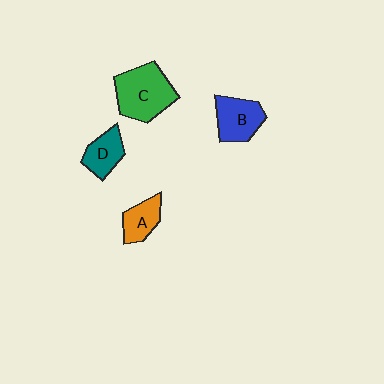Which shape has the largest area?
Shape C (green).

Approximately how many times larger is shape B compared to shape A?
Approximately 1.4 times.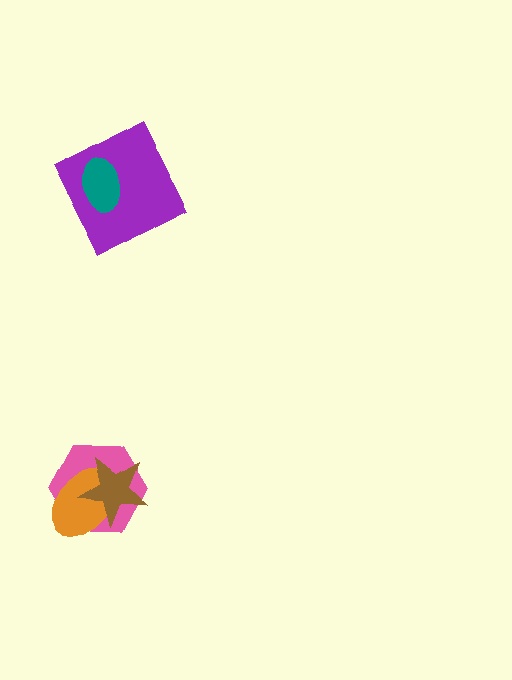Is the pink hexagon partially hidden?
Yes, it is partially covered by another shape.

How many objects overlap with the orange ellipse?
2 objects overlap with the orange ellipse.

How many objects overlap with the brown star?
2 objects overlap with the brown star.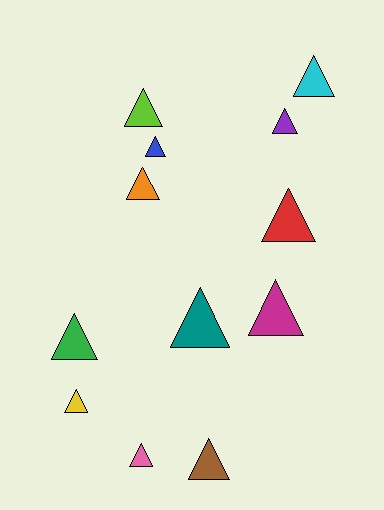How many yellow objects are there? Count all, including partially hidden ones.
There is 1 yellow object.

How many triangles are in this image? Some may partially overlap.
There are 12 triangles.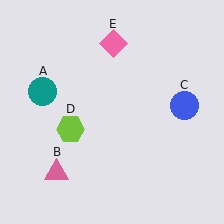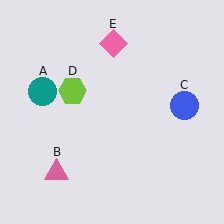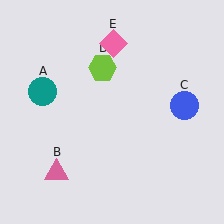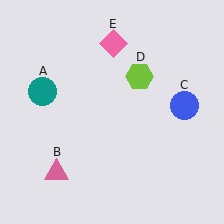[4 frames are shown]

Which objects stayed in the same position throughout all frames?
Teal circle (object A) and pink triangle (object B) and blue circle (object C) and pink diamond (object E) remained stationary.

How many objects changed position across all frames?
1 object changed position: lime hexagon (object D).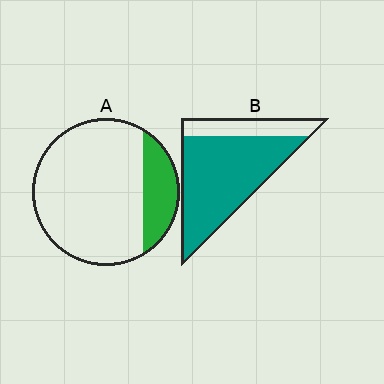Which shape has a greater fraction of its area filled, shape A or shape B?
Shape B.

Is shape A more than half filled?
No.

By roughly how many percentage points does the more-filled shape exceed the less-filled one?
By roughly 60 percentage points (B over A).